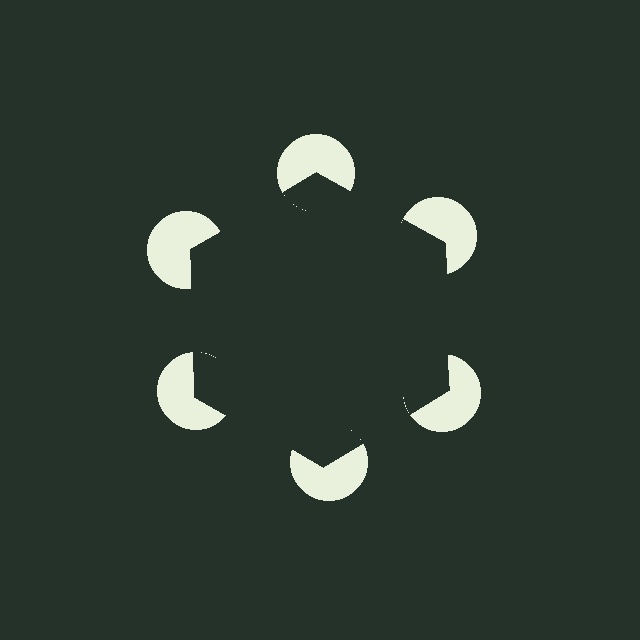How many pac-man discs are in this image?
There are 6 — one at each vertex of the illusory hexagon.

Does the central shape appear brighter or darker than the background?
It typically appears slightly darker than the background, even though no actual brightness change is drawn.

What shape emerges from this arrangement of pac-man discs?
An illusory hexagon — its edges are inferred from the aligned wedge cuts in the pac-man discs, not physically drawn.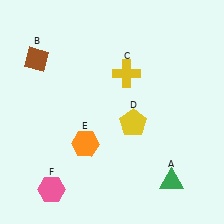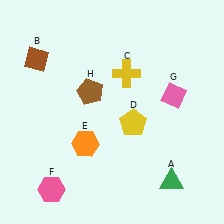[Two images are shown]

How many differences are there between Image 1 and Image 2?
There are 2 differences between the two images.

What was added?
A pink diamond (G), a brown pentagon (H) were added in Image 2.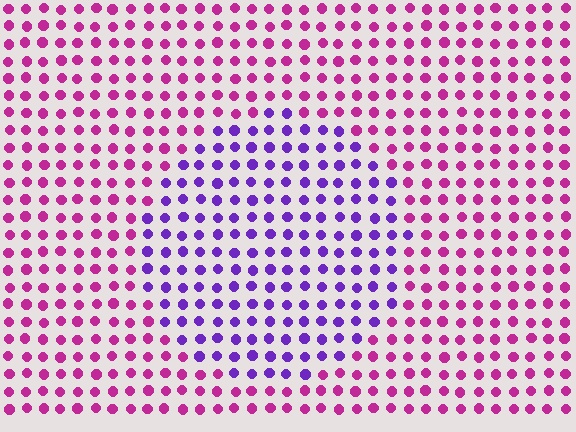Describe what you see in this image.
The image is filled with small magenta elements in a uniform arrangement. A circle-shaped region is visible where the elements are tinted to a slightly different hue, forming a subtle color boundary.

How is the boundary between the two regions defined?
The boundary is defined purely by a slight shift in hue (about 49 degrees). Spacing, size, and orientation are identical on both sides.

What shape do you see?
I see a circle.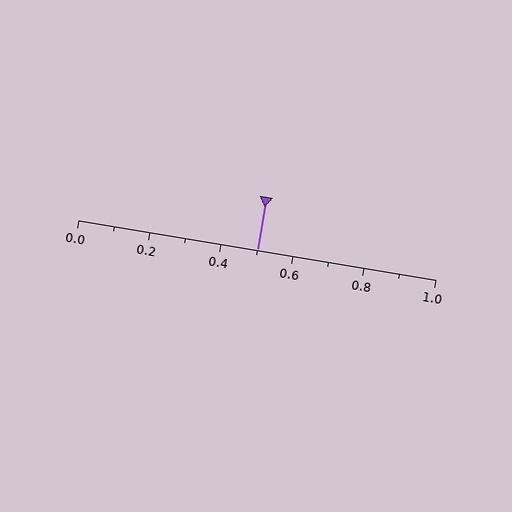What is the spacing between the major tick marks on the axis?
The major ticks are spaced 0.2 apart.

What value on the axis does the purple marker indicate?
The marker indicates approximately 0.5.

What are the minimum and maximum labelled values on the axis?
The axis runs from 0.0 to 1.0.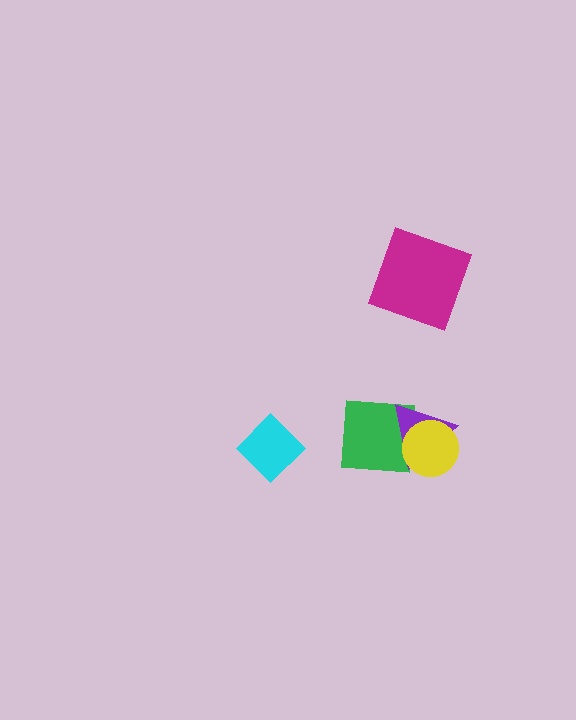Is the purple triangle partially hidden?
Yes, it is partially covered by another shape.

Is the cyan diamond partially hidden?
No, no other shape covers it.